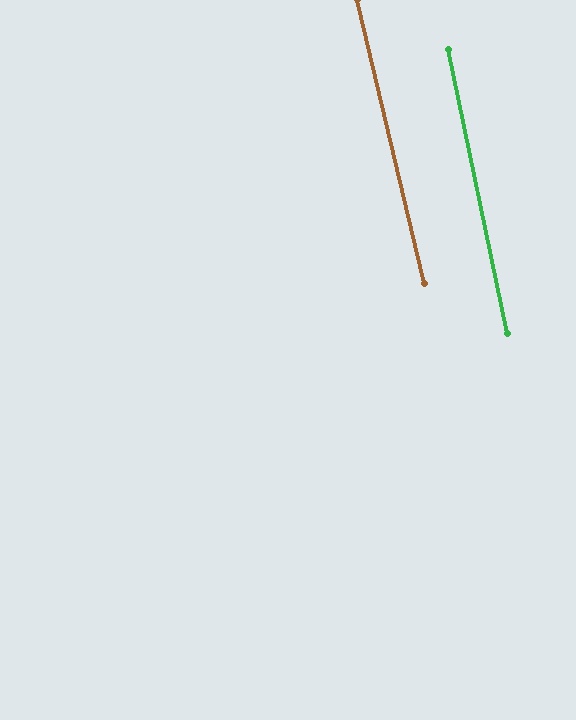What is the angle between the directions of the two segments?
Approximately 1 degree.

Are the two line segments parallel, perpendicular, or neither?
Parallel — their directions differ by only 1.5°.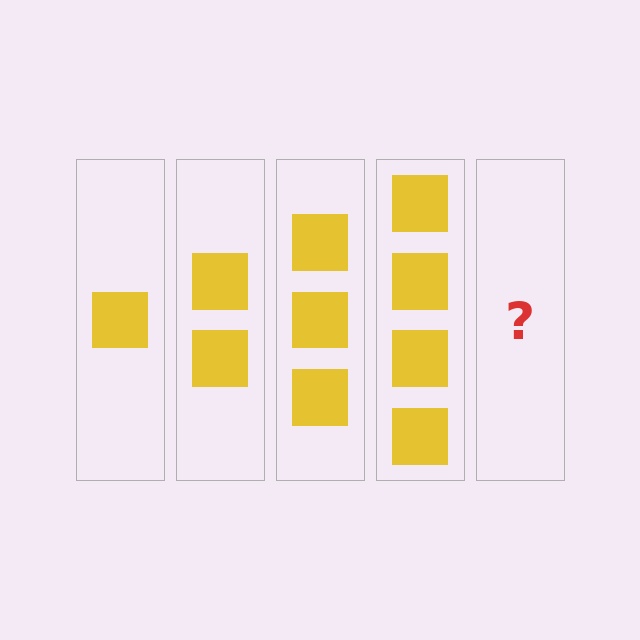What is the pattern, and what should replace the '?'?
The pattern is that each step adds one more square. The '?' should be 5 squares.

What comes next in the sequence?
The next element should be 5 squares.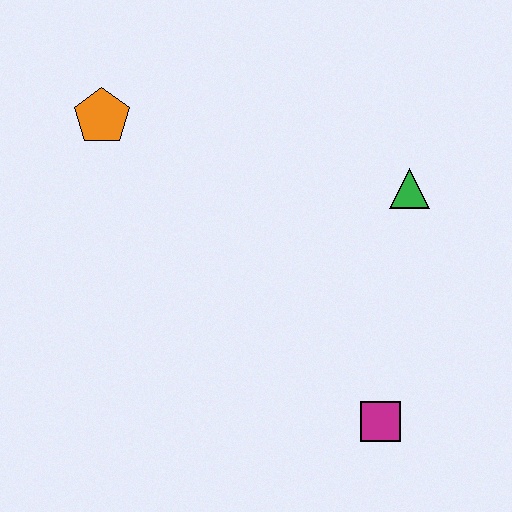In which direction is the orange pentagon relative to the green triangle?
The orange pentagon is to the left of the green triangle.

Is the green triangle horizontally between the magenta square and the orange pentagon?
No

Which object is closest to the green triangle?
The magenta square is closest to the green triangle.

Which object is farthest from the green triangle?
The orange pentagon is farthest from the green triangle.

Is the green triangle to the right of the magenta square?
Yes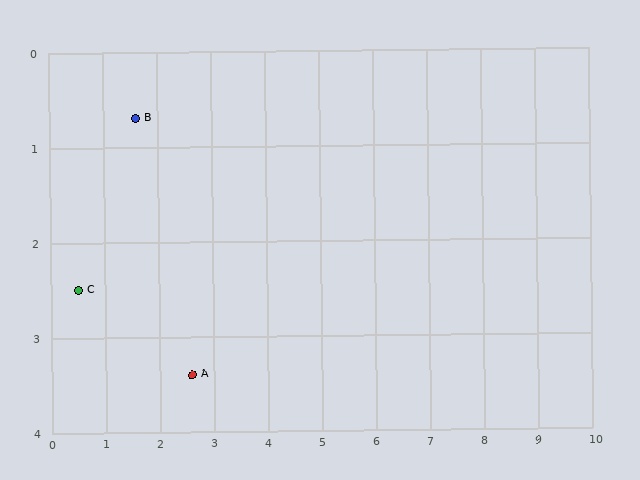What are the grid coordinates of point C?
Point C is at approximately (0.5, 2.5).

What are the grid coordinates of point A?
Point A is at approximately (2.6, 3.4).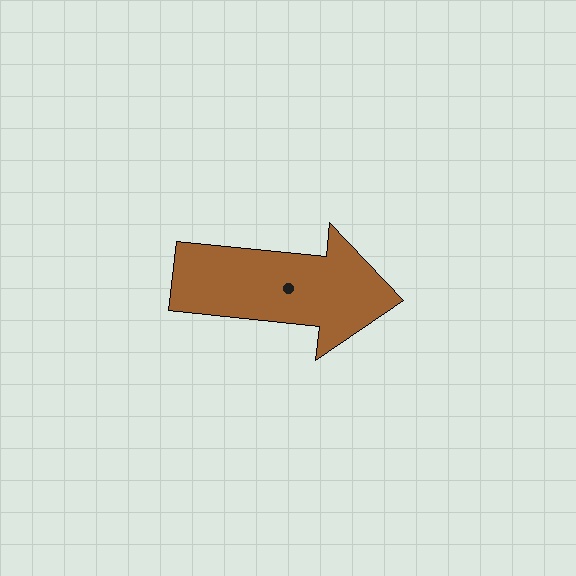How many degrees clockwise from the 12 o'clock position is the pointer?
Approximately 96 degrees.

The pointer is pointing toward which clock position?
Roughly 3 o'clock.